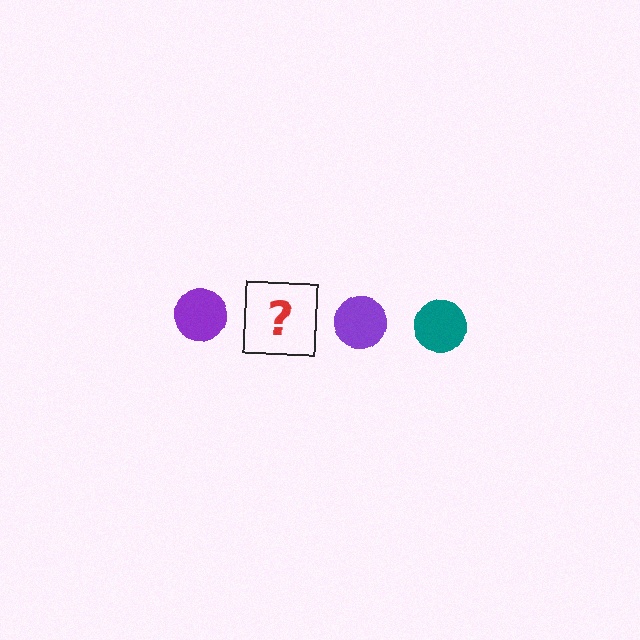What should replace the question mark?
The question mark should be replaced with a teal circle.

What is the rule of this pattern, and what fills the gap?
The rule is that the pattern cycles through purple, teal circles. The gap should be filled with a teal circle.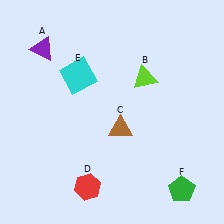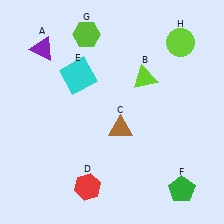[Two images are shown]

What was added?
A lime hexagon (G), a lime circle (H) were added in Image 2.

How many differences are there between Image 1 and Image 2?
There are 2 differences between the two images.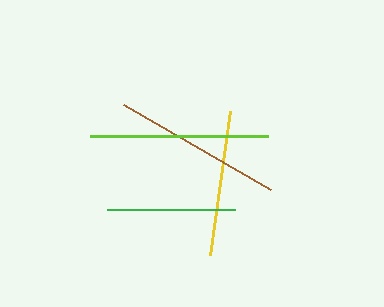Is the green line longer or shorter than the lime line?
The lime line is longer than the green line.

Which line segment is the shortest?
The green line is the shortest at approximately 128 pixels.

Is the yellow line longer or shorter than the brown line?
The brown line is longer than the yellow line.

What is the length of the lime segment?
The lime segment is approximately 178 pixels long.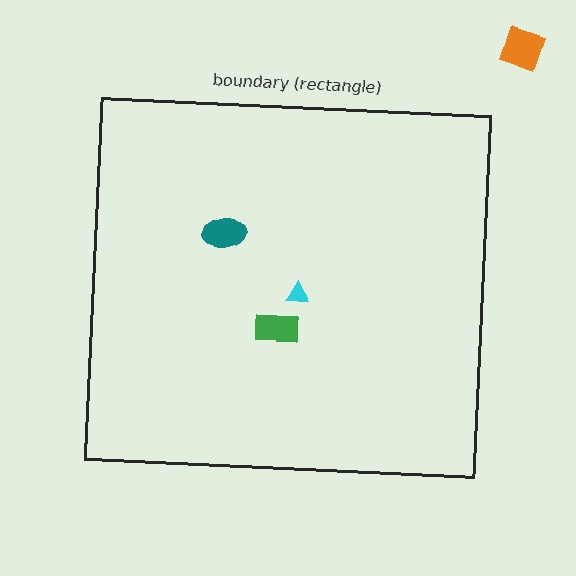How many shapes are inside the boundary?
3 inside, 1 outside.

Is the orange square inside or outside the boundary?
Outside.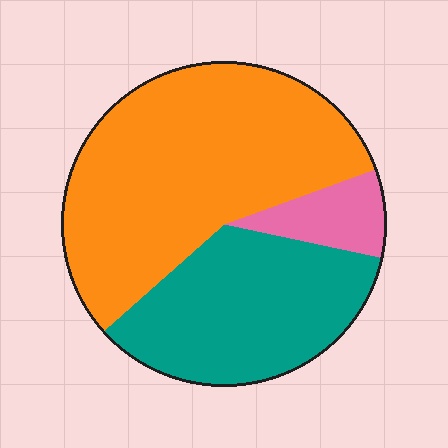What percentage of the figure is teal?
Teal covers about 35% of the figure.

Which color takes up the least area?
Pink, at roughly 10%.